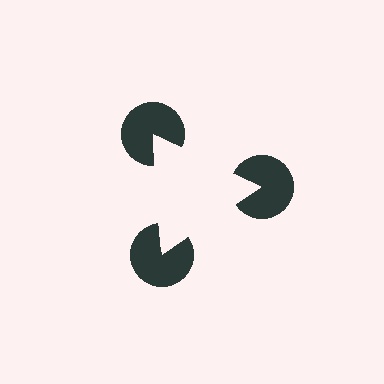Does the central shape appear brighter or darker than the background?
It typically appears slightly brighter than the background, even though no actual brightness change is drawn.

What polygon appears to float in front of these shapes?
An illusory triangle — its edges are inferred from the aligned wedge cuts in the pac-man discs, not physically drawn.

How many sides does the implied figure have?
3 sides.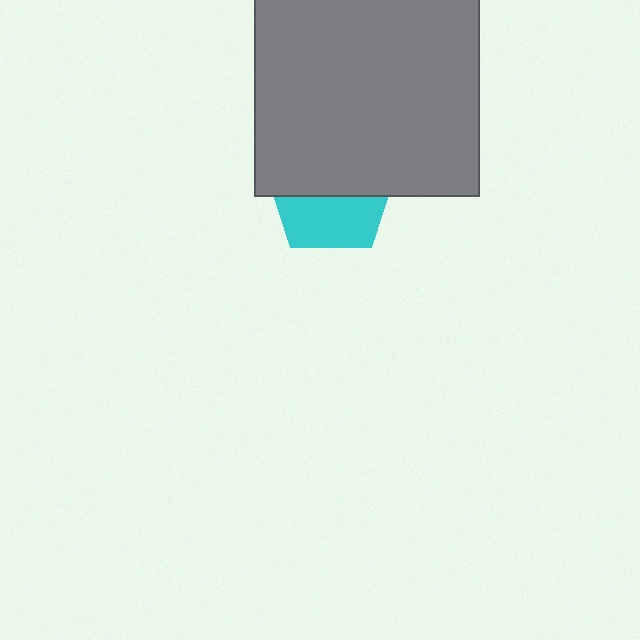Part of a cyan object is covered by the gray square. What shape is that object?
It is a pentagon.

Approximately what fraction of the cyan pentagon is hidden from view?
Roughly 57% of the cyan pentagon is hidden behind the gray square.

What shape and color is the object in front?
The object in front is a gray square.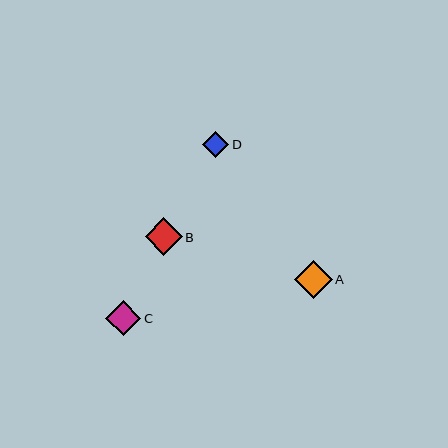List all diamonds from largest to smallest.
From largest to smallest: A, B, C, D.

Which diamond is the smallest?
Diamond D is the smallest with a size of approximately 26 pixels.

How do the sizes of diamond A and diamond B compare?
Diamond A and diamond B are approximately the same size.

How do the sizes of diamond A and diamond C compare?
Diamond A and diamond C are approximately the same size.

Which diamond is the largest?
Diamond A is the largest with a size of approximately 38 pixels.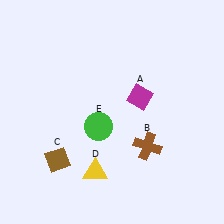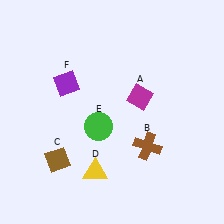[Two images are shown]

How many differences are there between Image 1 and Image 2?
There is 1 difference between the two images.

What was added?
A purple diamond (F) was added in Image 2.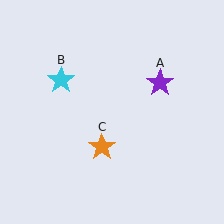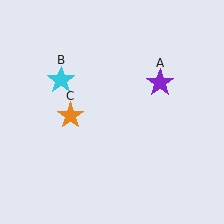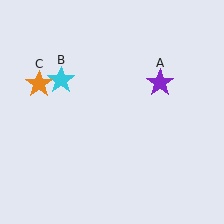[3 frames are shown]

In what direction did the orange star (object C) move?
The orange star (object C) moved up and to the left.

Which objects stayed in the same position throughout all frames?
Purple star (object A) and cyan star (object B) remained stationary.